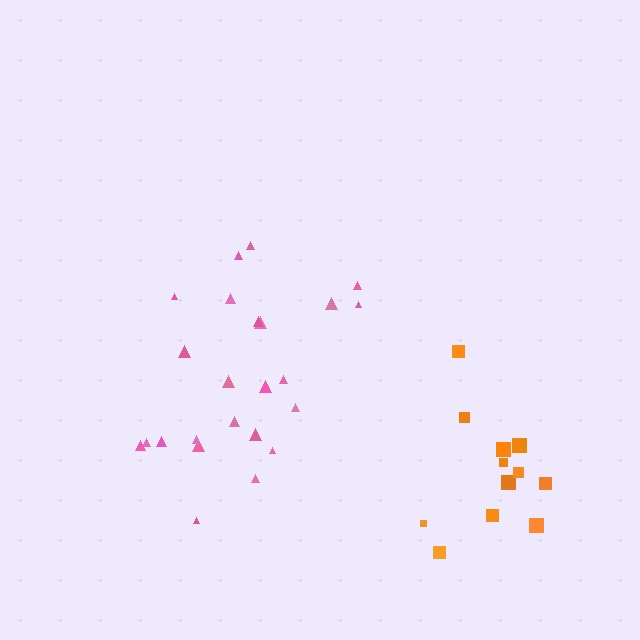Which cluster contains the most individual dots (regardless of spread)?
Pink (24).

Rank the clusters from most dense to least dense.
pink, orange.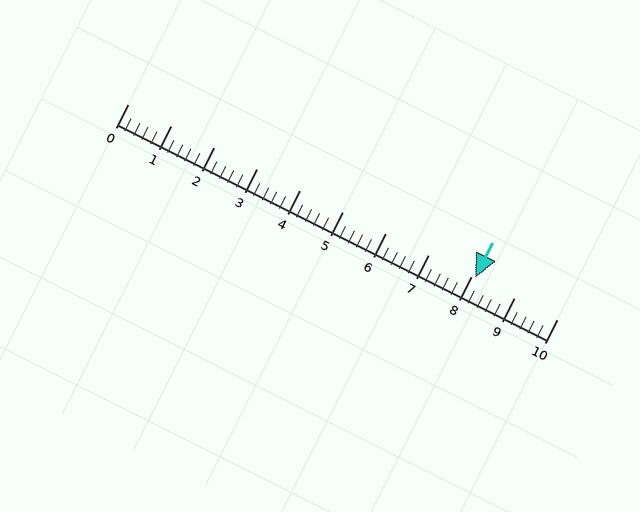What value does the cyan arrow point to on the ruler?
The cyan arrow points to approximately 8.1.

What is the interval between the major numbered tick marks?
The major tick marks are spaced 1 units apart.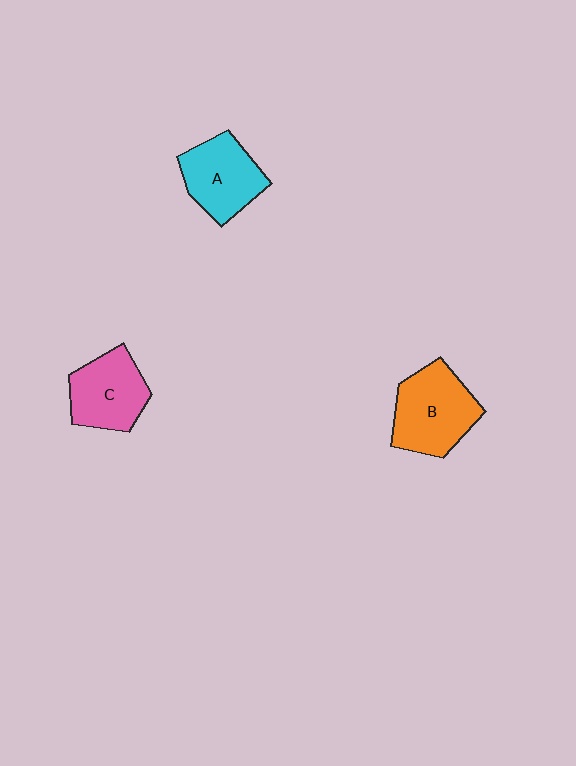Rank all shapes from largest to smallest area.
From largest to smallest: B (orange), A (cyan), C (pink).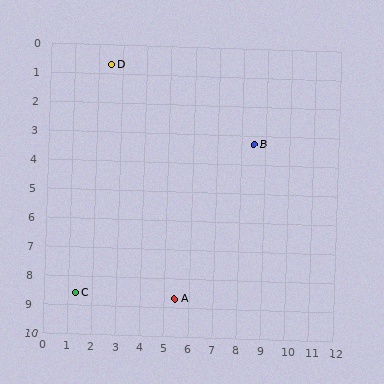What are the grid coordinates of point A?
Point A is at approximately (5.4, 8.7).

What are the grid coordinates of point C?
Point C is at approximately (1.3, 8.6).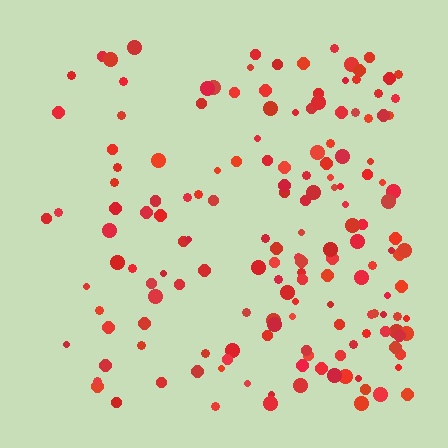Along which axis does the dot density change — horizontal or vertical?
Horizontal.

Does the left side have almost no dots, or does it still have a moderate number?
Still a moderate number, just noticeably fewer than the right.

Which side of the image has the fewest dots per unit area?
The left.